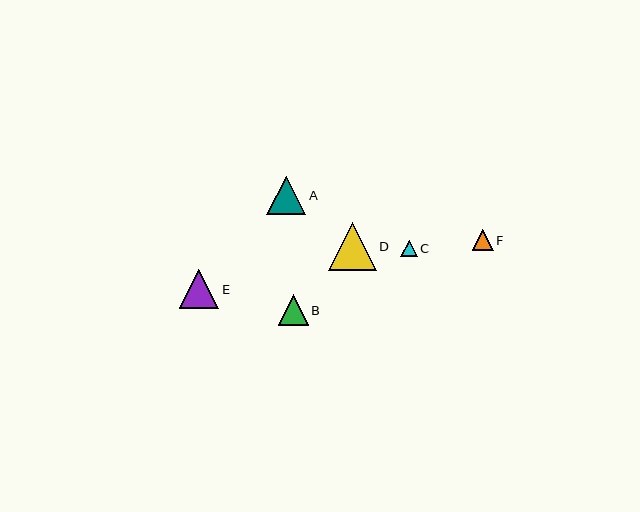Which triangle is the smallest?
Triangle C is the smallest with a size of approximately 17 pixels.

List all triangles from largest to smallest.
From largest to smallest: D, E, A, B, F, C.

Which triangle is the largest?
Triangle D is the largest with a size of approximately 48 pixels.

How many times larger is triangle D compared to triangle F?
Triangle D is approximately 2.3 times the size of triangle F.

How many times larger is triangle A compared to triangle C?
Triangle A is approximately 2.3 times the size of triangle C.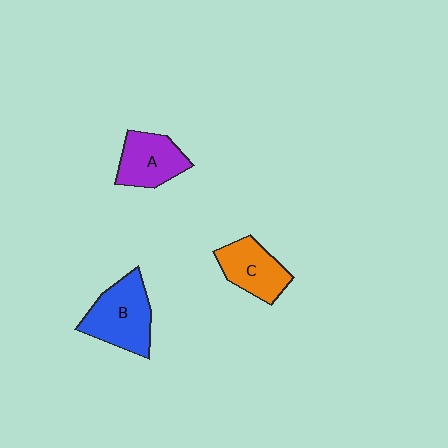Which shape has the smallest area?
Shape C (orange).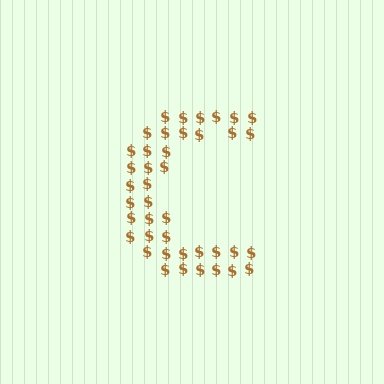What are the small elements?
The small elements are dollar signs.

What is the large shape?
The large shape is the letter C.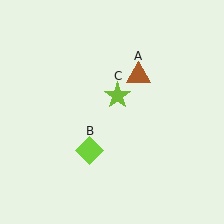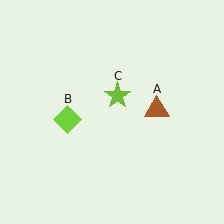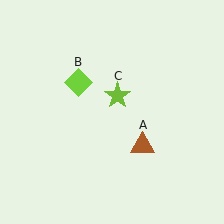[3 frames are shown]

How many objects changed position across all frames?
2 objects changed position: brown triangle (object A), lime diamond (object B).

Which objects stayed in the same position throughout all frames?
Lime star (object C) remained stationary.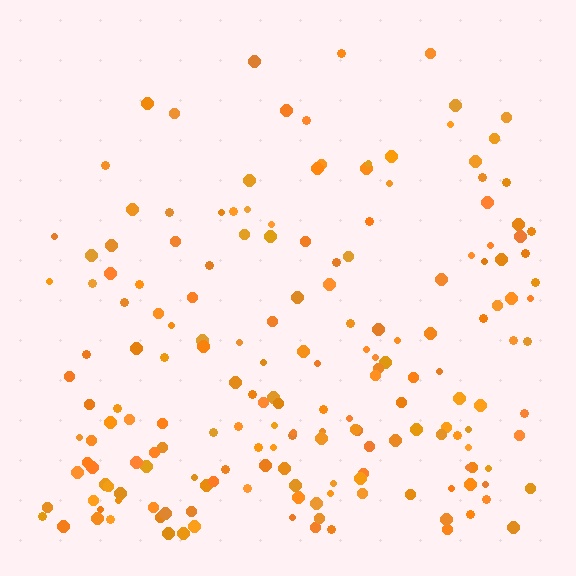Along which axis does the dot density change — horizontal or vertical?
Vertical.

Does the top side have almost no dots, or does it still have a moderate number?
Still a moderate number, just noticeably fewer than the bottom.